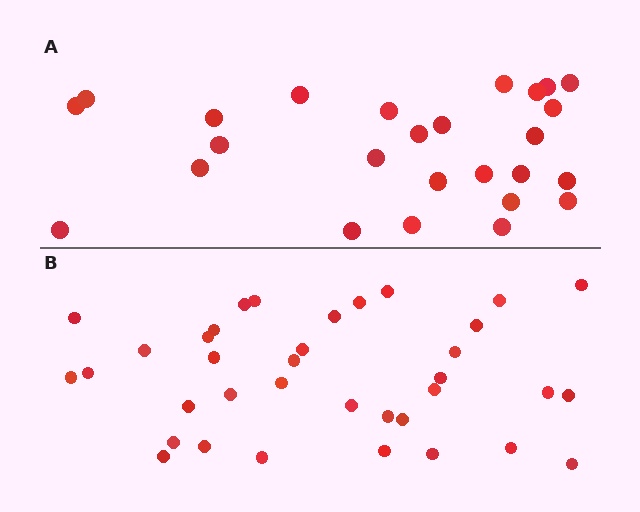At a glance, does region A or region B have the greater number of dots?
Region B (the bottom region) has more dots.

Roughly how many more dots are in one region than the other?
Region B has roughly 10 or so more dots than region A.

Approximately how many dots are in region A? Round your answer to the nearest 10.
About 30 dots. (The exact count is 26, which rounds to 30.)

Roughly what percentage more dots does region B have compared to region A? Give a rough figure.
About 40% more.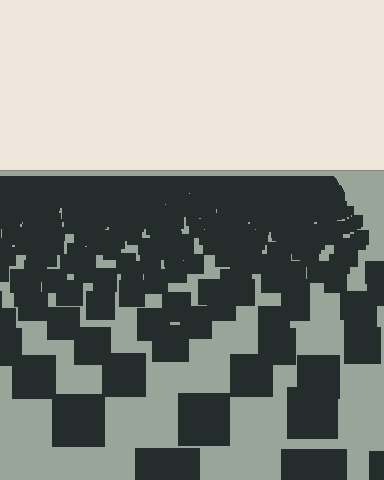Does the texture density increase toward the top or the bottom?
Density increases toward the top.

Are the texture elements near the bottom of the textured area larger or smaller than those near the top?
Larger. Near the bottom, elements are closer to the viewer and appear at a bigger on-screen size.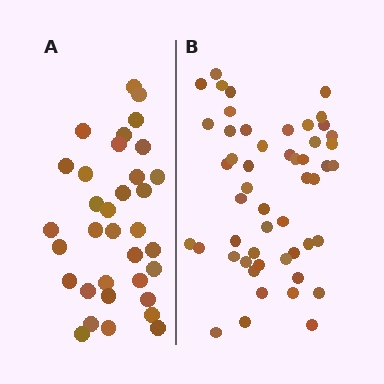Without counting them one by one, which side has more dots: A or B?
Region B (the right region) has more dots.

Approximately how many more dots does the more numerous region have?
Region B has approximately 15 more dots than region A.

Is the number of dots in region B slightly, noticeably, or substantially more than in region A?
Region B has substantially more. The ratio is roughly 1.5 to 1.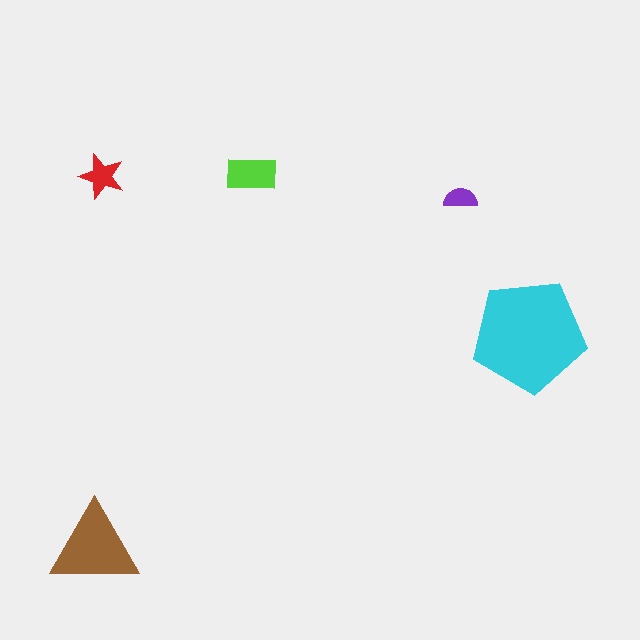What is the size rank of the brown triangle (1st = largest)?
2nd.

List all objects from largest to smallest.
The cyan pentagon, the brown triangle, the lime rectangle, the red star, the purple semicircle.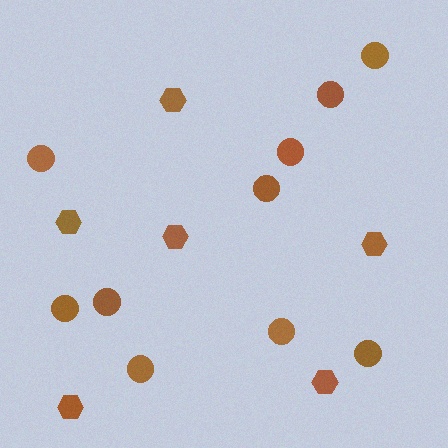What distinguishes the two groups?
There are 2 groups: one group of circles (10) and one group of hexagons (6).